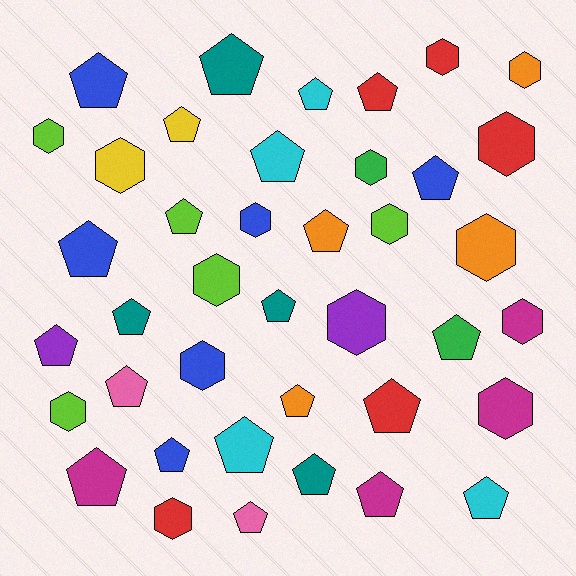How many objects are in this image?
There are 40 objects.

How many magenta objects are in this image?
There are 4 magenta objects.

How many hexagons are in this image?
There are 16 hexagons.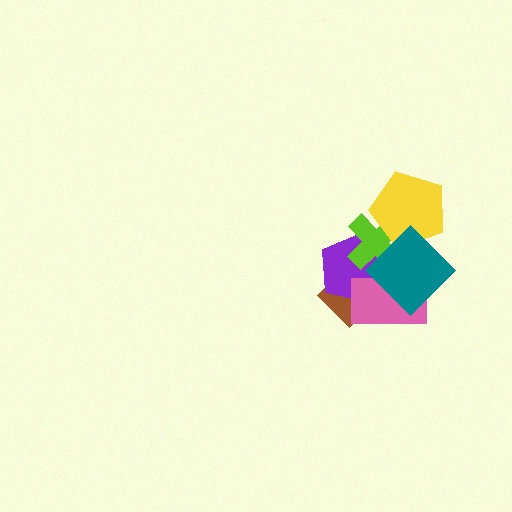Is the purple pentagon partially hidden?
Yes, it is partially covered by another shape.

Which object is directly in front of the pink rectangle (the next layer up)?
The lime cross is directly in front of the pink rectangle.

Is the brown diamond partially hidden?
Yes, it is partially covered by another shape.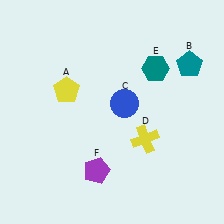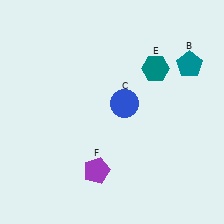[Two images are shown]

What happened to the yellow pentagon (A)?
The yellow pentagon (A) was removed in Image 2. It was in the top-left area of Image 1.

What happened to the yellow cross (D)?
The yellow cross (D) was removed in Image 2. It was in the bottom-right area of Image 1.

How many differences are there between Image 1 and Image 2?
There are 2 differences between the two images.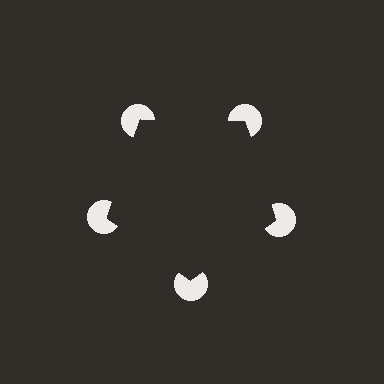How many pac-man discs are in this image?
There are 5 — one at each vertex of the illusory pentagon.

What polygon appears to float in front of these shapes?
An illusory pentagon — its edges are inferred from the aligned wedge cuts in the pac-man discs, not physically drawn.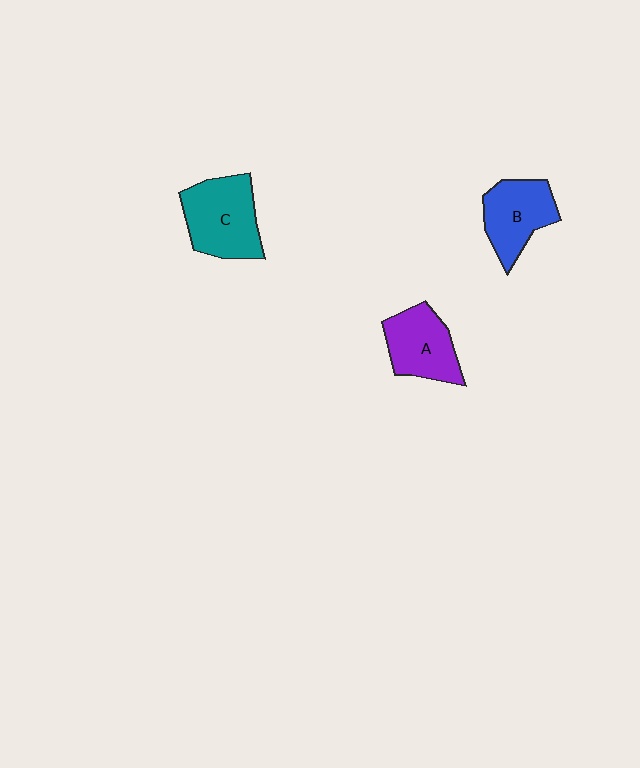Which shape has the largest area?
Shape C (teal).